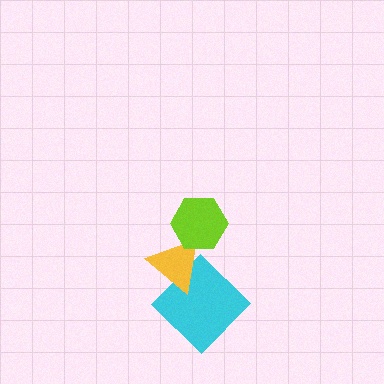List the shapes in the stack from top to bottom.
From top to bottom: the lime hexagon, the yellow triangle, the cyan diamond.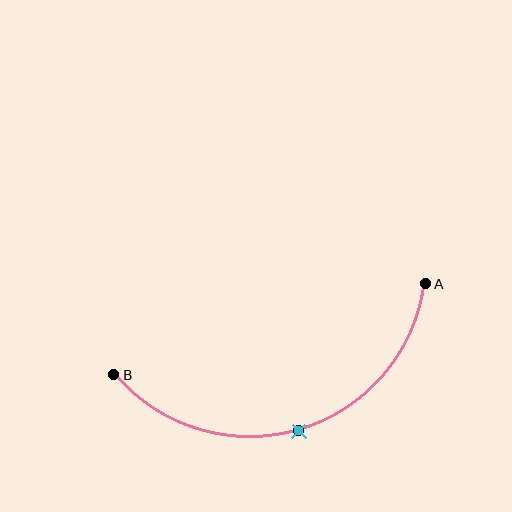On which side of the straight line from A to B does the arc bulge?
The arc bulges below the straight line connecting A and B.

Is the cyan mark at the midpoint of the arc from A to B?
Yes. The cyan mark lies on the arc at equal arc-length from both A and B — it is the arc midpoint.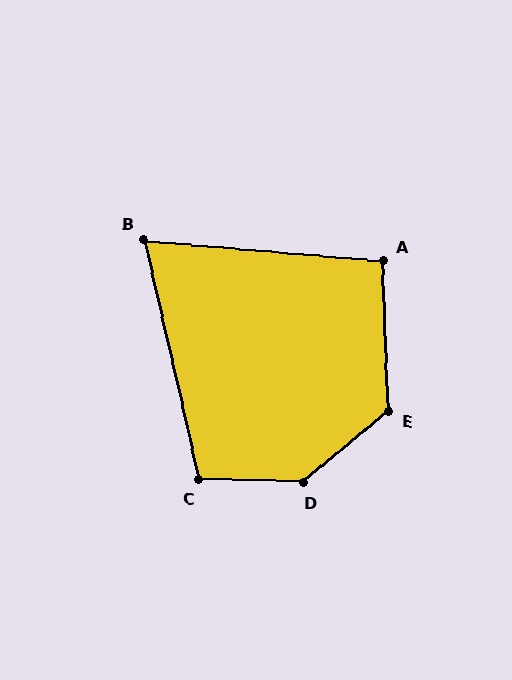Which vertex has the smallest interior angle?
B, at approximately 72 degrees.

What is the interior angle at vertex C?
Approximately 105 degrees (obtuse).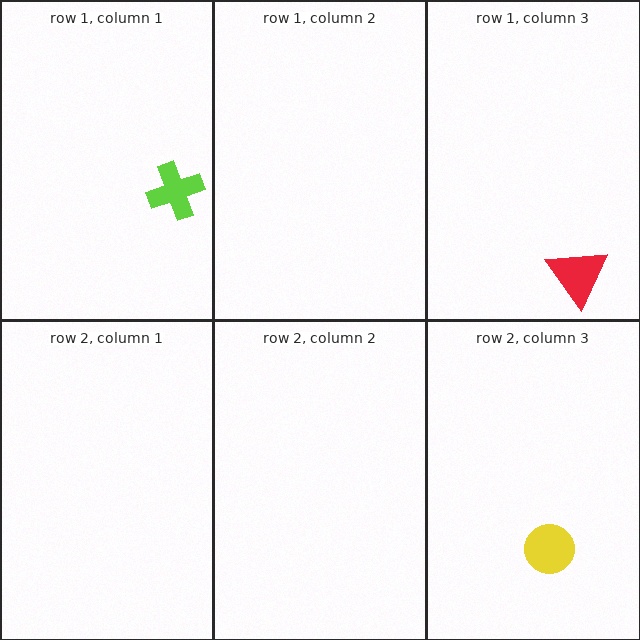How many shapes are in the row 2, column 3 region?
1.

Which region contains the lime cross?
The row 1, column 1 region.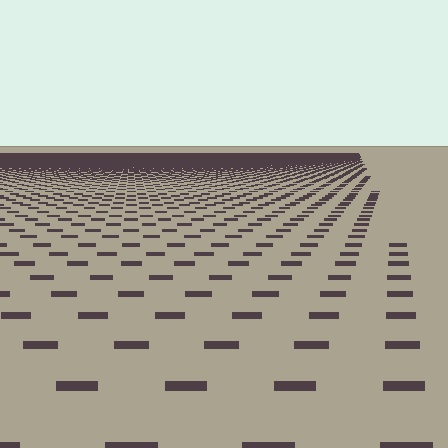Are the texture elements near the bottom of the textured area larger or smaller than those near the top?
Larger. Near the bottom, elements are closer to the viewer and appear at a bigger on-screen size.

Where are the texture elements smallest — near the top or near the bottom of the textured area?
Near the top.